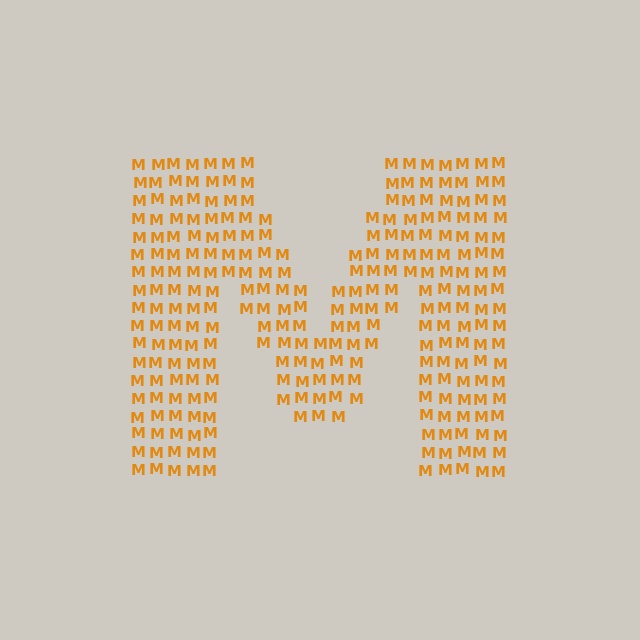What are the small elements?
The small elements are letter M's.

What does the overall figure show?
The overall figure shows the letter M.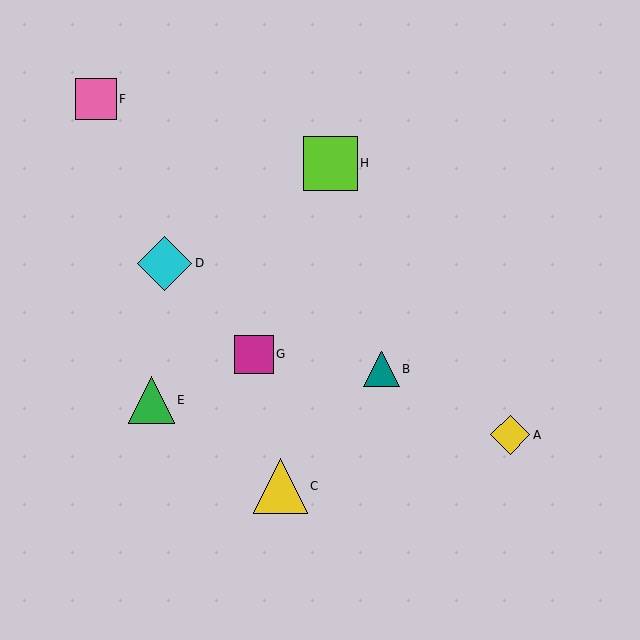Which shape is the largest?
The yellow triangle (labeled C) is the largest.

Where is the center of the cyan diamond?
The center of the cyan diamond is at (165, 263).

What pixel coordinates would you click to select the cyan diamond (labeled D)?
Click at (165, 263) to select the cyan diamond D.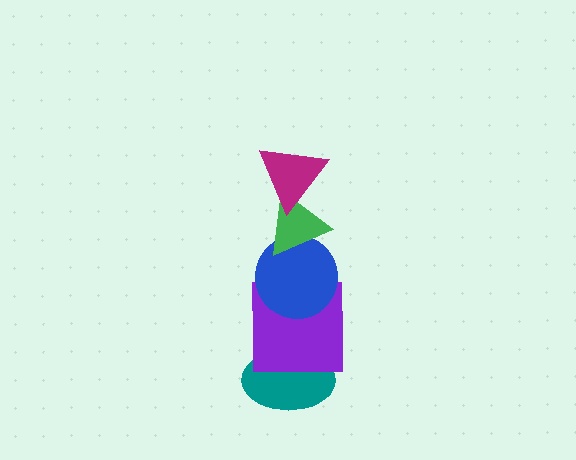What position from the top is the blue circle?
The blue circle is 3rd from the top.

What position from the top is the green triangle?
The green triangle is 2nd from the top.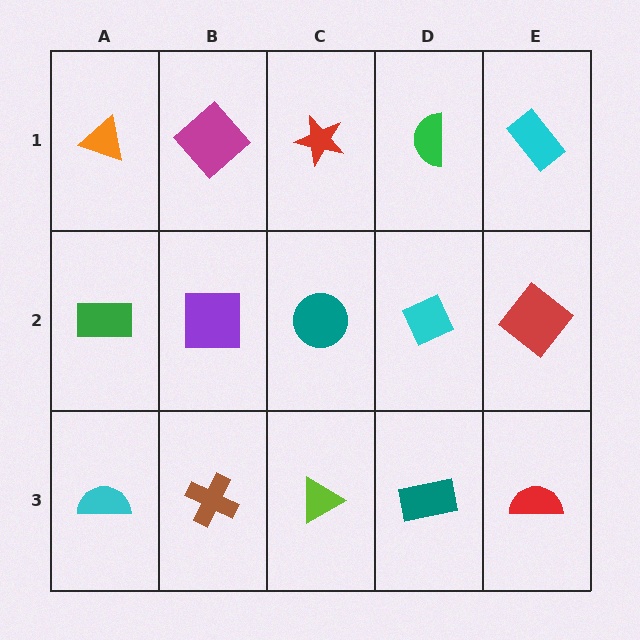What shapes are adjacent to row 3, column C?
A teal circle (row 2, column C), a brown cross (row 3, column B), a teal rectangle (row 3, column D).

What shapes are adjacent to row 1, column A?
A green rectangle (row 2, column A), a magenta diamond (row 1, column B).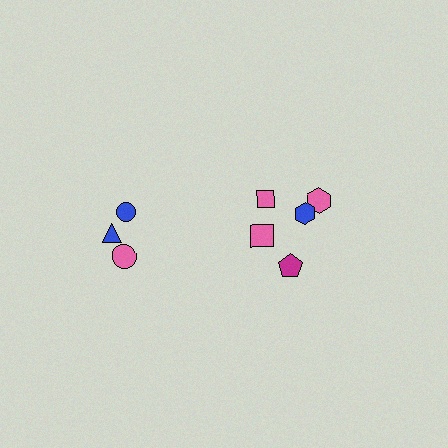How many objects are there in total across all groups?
There are 8 objects.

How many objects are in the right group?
There are 5 objects.